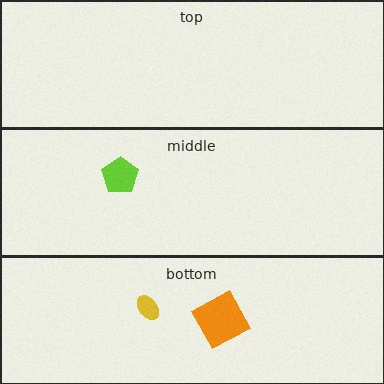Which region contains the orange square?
The bottom region.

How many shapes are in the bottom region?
2.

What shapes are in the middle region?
The lime pentagon.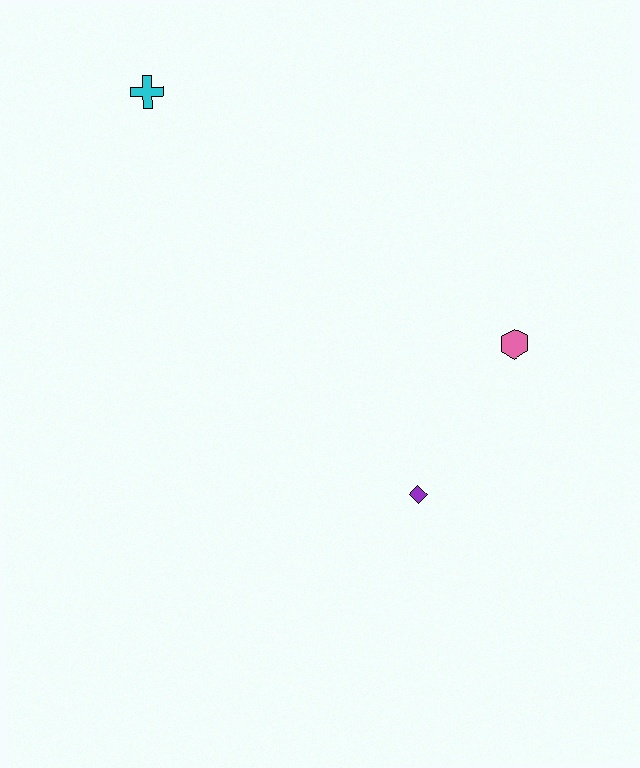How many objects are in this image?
There are 3 objects.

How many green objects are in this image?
There are no green objects.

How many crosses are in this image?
There is 1 cross.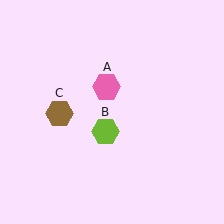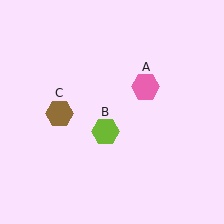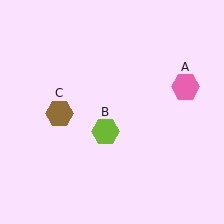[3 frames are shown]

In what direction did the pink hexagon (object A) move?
The pink hexagon (object A) moved right.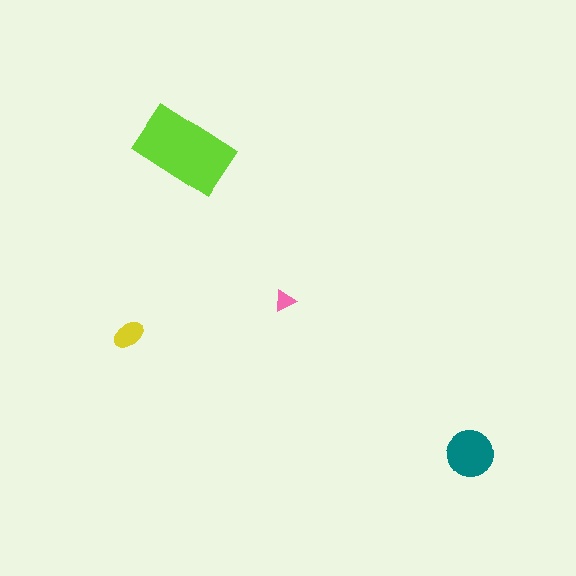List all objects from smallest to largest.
The pink triangle, the yellow ellipse, the teal circle, the lime rectangle.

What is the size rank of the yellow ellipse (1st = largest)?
3rd.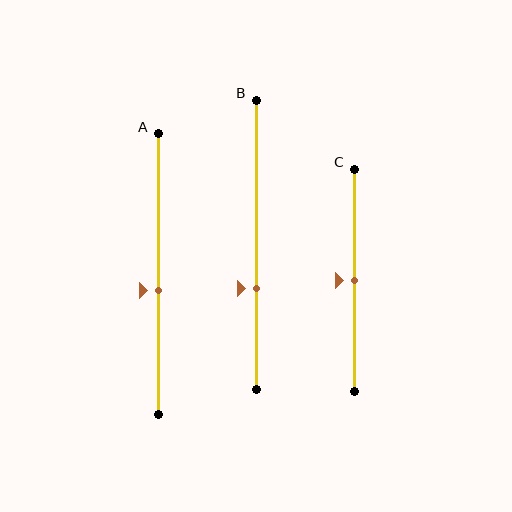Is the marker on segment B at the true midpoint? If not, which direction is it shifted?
No, the marker on segment B is shifted downward by about 15% of the segment length.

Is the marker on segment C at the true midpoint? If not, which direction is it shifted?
Yes, the marker on segment C is at the true midpoint.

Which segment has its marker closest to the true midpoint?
Segment C has its marker closest to the true midpoint.